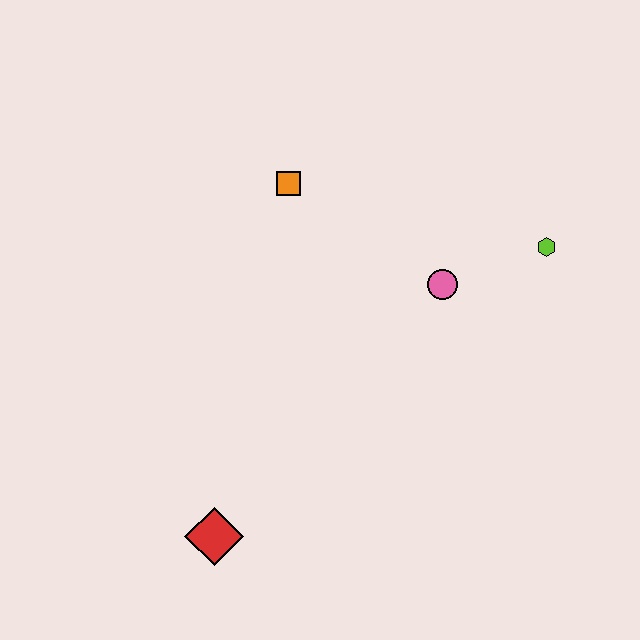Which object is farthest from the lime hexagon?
The red diamond is farthest from the lime hexagon.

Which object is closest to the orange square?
The pink circle is closest to the orange square.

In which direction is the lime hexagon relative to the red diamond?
The lime hexagon is to the right of the red diamond.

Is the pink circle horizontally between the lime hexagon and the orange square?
Yes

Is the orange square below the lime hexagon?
No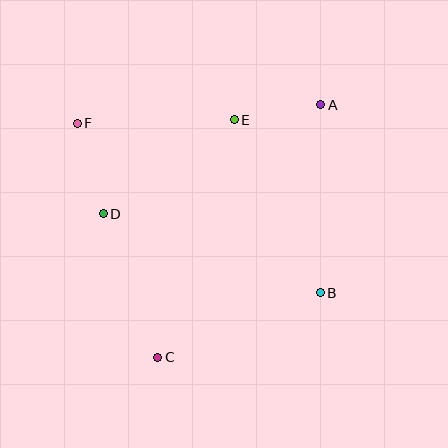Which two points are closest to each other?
Points A and E are closest to each other.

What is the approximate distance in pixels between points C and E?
The distance between C and E is approximately 250 pixels.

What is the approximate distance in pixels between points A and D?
The distance between A and D is approximately 243 pixels.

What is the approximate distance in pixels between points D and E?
The distance between D and E is approximately 161 pixels.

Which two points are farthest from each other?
Points A and C are farthest from each other.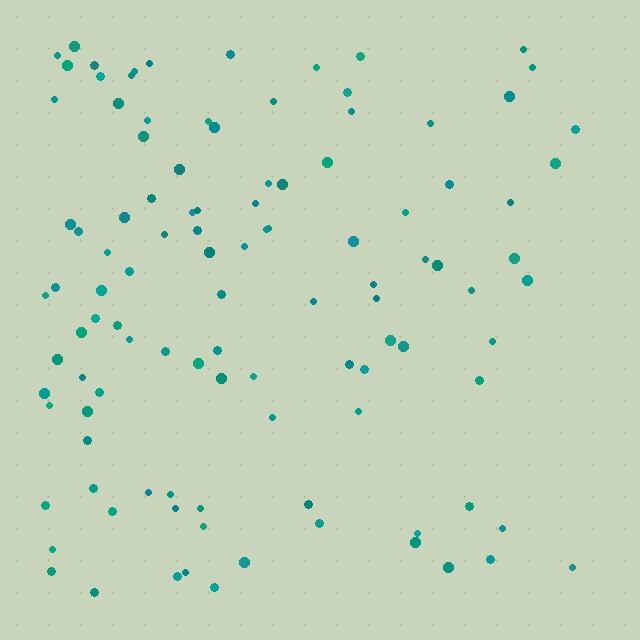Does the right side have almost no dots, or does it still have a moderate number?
Still a moderate number, just noticeably fewer than the left.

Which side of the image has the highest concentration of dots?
The left.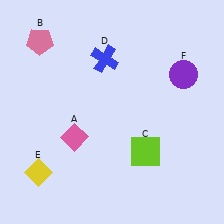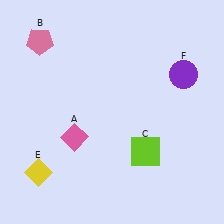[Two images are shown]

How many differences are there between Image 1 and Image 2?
There is 1 difference between the two images.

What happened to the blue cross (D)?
The blue cross (D) was removed in Image 2. It was in the top-left area of Image 1.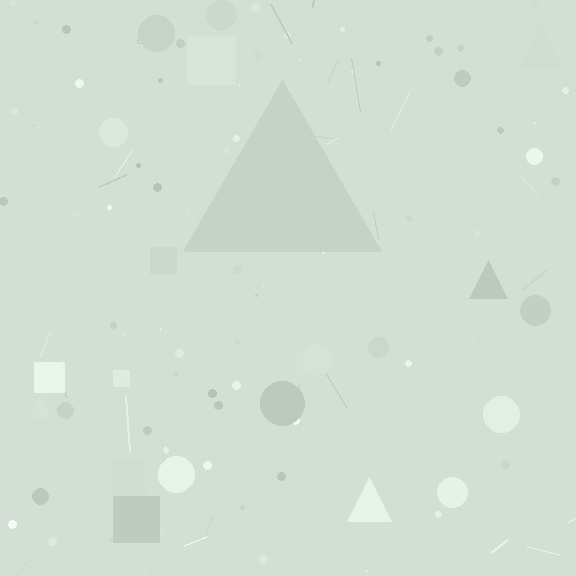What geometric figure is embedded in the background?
A triangle is embedded in the background.